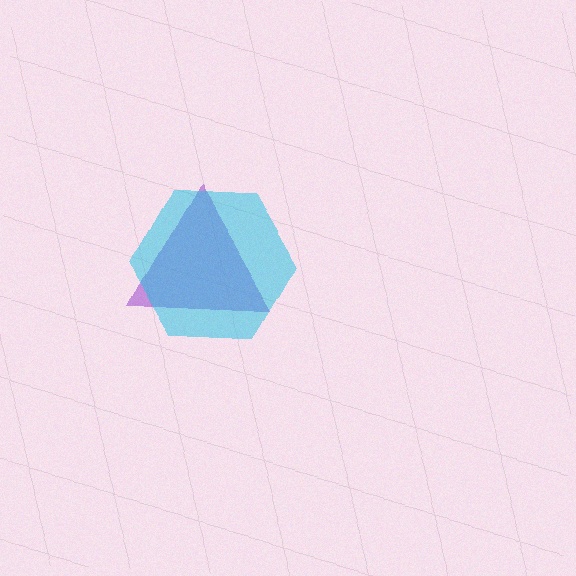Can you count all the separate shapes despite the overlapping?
Yes, there are 2 separate shapes.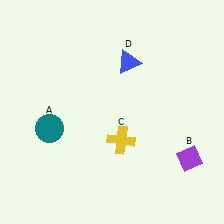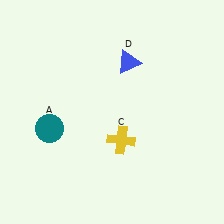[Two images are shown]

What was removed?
The purple diamond (B) was removed in Image 2.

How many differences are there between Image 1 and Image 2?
There is 1 difference between the two images.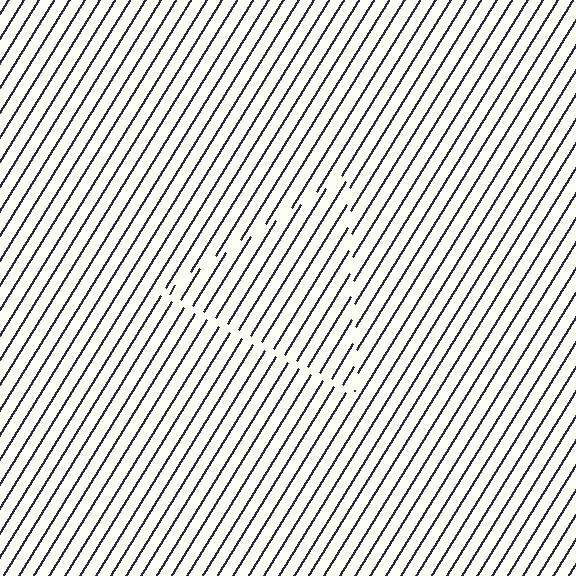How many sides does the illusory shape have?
3 sides — the line-ends trace a triangle.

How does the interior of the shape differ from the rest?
The interior of the shape contains the same grating, shifted by half a period — the contour is defined by the phase discontinuity where line-ends from the inner and outer gratings abut.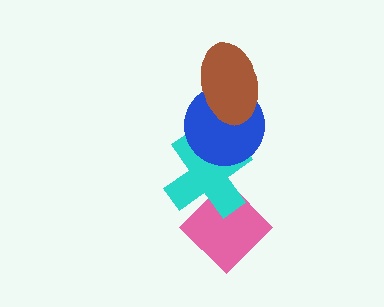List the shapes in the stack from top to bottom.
From top to bottom: the brown ellipse, the blue circle, the cyan cross, the pink diamond.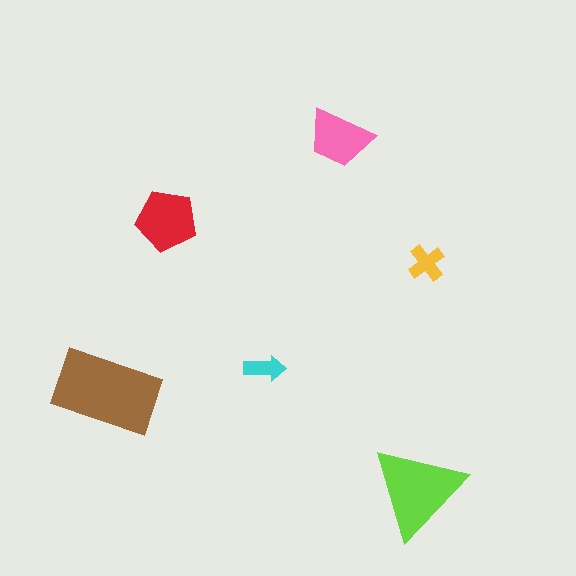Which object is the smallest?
The cyan arrow.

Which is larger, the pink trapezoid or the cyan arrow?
The pink trapezoid.